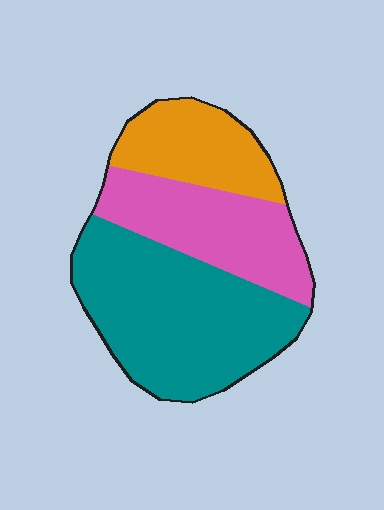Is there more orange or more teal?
Teal.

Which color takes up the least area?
Orange, at roughly 20%.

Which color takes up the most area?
Teal, at roughly 50%.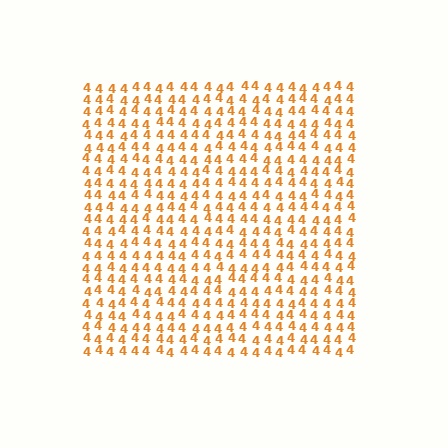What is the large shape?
The large shape is a square.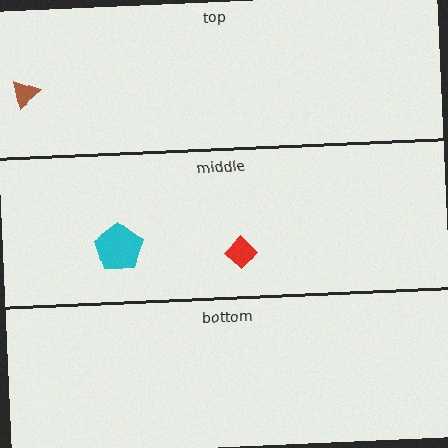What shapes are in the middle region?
The cyan pentagon, the red diamond.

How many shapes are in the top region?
1.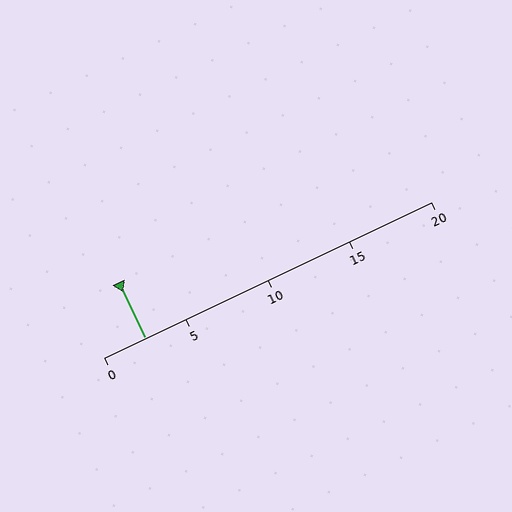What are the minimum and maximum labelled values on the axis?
The axis runs from 0 to 20.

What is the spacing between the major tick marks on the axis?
The major ticks are spaced 5 apart.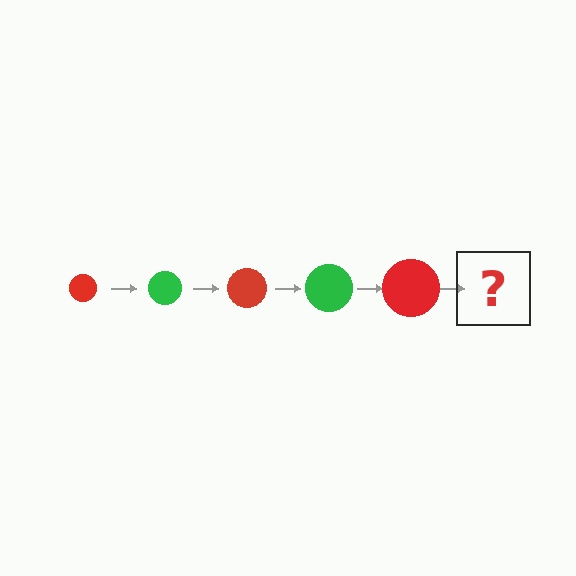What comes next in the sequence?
The next element should be a green circle, larger than the previous one.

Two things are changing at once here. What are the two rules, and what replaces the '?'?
The two rules are that the circle grows larger each step and the color cycles through red and green. The '?' should be a green circle, larger than the previous one.